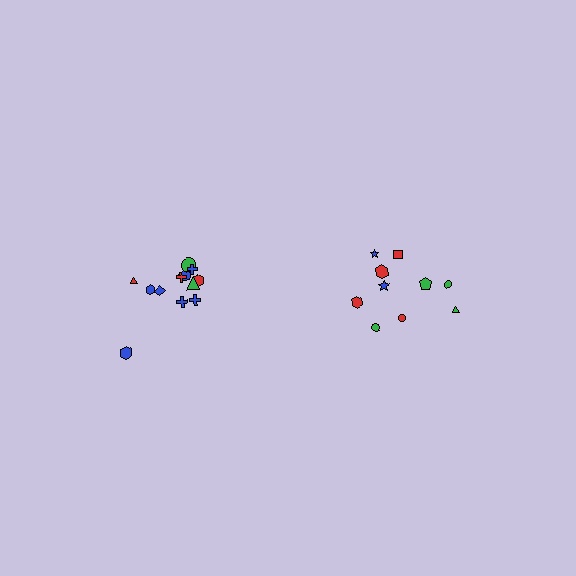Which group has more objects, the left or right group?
The left group.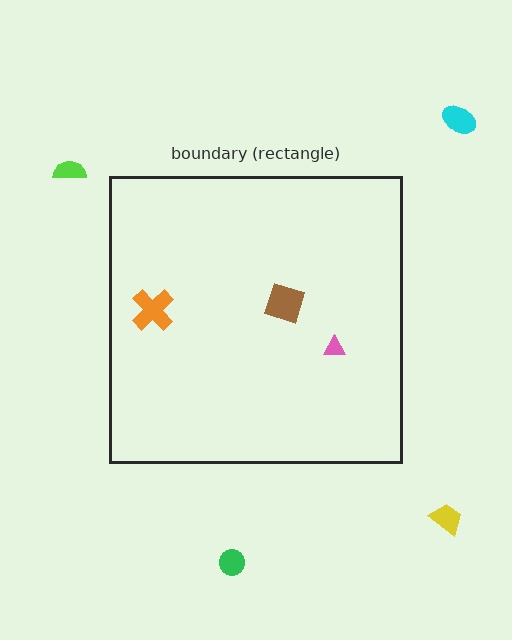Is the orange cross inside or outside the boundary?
Inside.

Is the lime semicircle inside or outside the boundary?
Outside.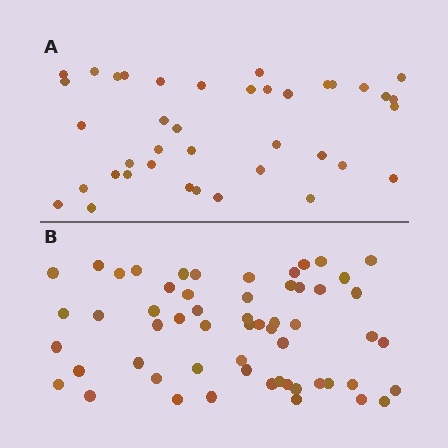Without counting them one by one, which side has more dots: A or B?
Region B (the bottom region) has more dots.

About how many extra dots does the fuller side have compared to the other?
Region B has approximately 20 more dots than region A.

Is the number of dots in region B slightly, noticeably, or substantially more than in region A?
Region B has substantially more. The ratio is roughly 1.5 to 1.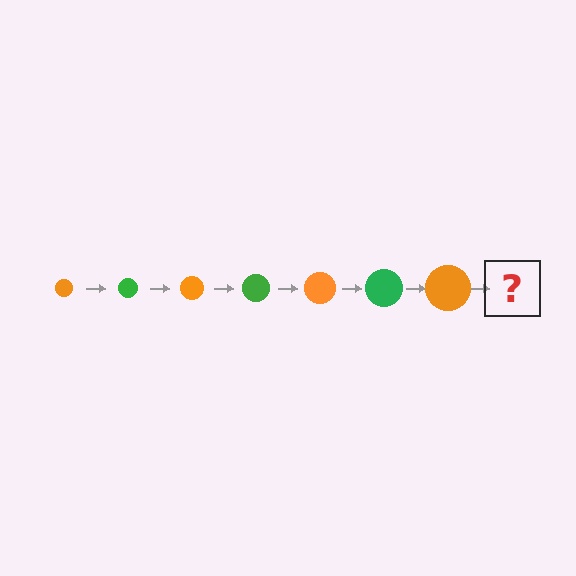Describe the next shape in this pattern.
It should be a green circle, larger than the previous one.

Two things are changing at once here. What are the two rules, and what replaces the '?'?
The two rules are that the circle grows larger each step and the color cycles through orange and green. The '?' should be a green circle, larger than the previous one.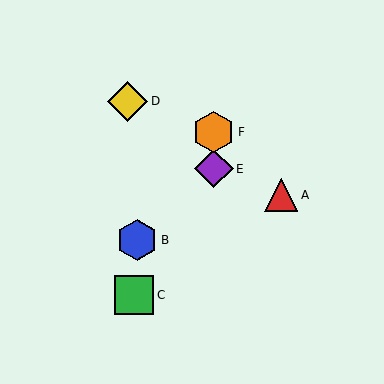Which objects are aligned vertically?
Objects E, F are aligned vertically.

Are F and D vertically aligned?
No, F is at x≈214 and D is at x≈128.